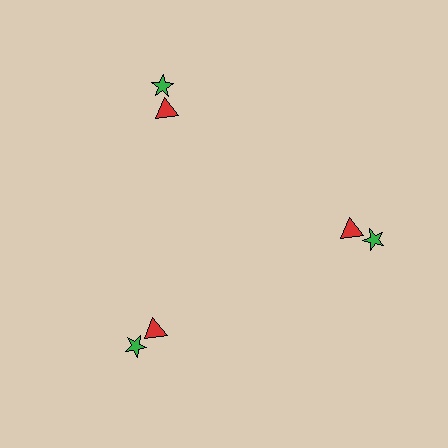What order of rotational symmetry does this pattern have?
This pattern has 3-fold rotational symmetry.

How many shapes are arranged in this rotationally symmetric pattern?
There are 6 shapes, arranged in 3 groups of 2.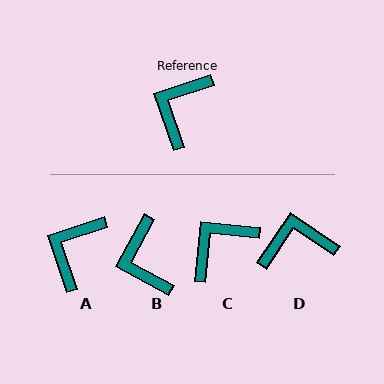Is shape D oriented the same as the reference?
No, it is off by about 52 degrees.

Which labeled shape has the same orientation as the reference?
A.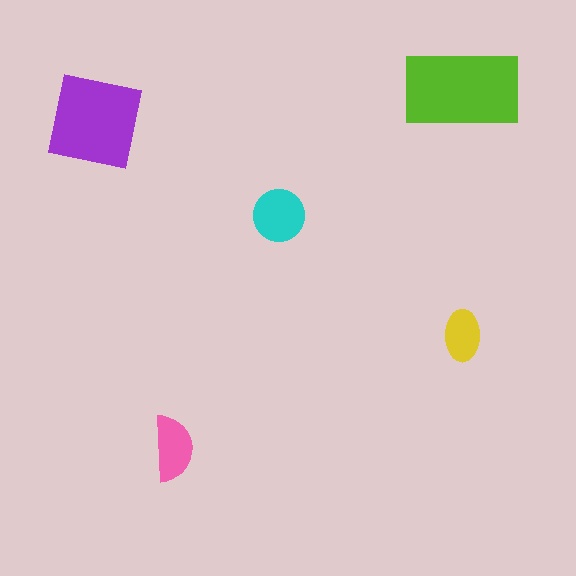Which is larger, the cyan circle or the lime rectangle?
The lime rectangle.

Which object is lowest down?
The pink semicircle is bottommost.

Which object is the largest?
The lime rectangle.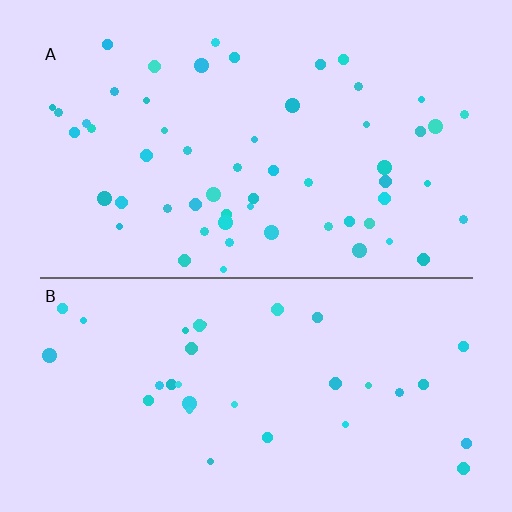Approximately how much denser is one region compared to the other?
Approximately 1.7× — region A over region B.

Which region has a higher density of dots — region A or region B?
A (the top).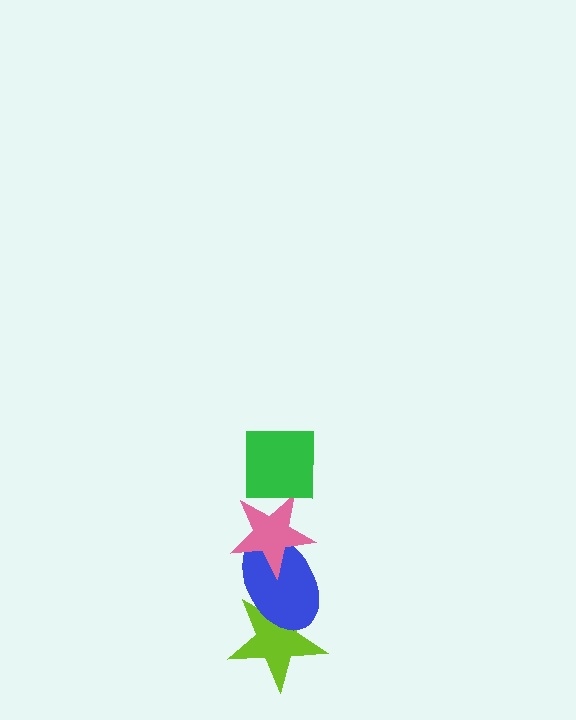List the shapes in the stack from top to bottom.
From top to bottom: the green square, the pink star, the blue ellipse, the lime star.